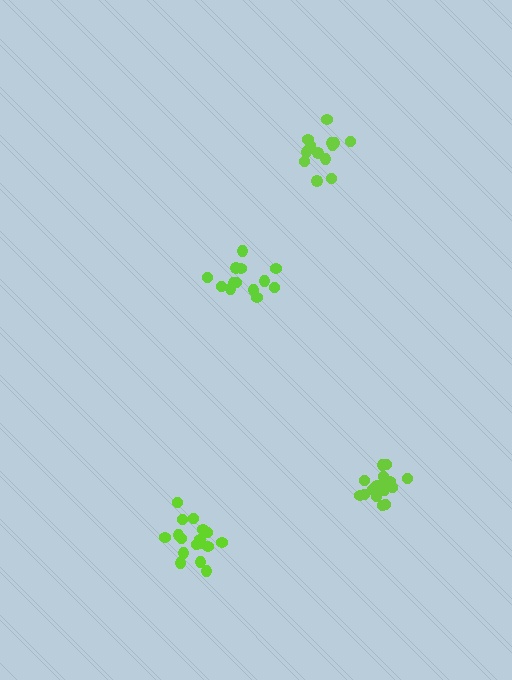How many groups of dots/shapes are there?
There are 4 groups.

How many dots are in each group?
Group 1: 17 dots, Group 2: 13 dots, Group 3: 13 dots, Group 4: 17 dots (60 total).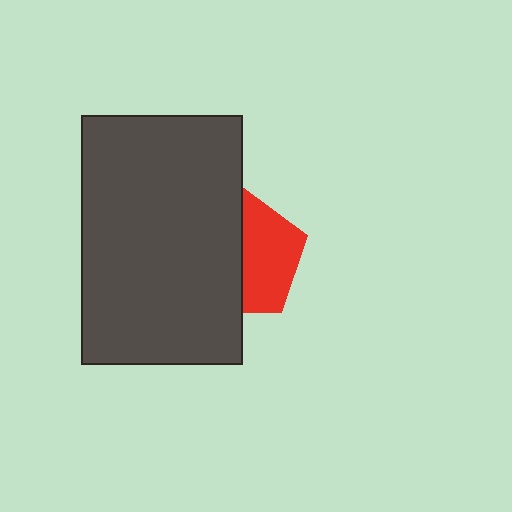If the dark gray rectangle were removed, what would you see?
You would see the complete red pentagon.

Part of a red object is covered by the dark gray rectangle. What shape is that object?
It is a pentagon.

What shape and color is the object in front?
The object in front is a dark gray rectangle.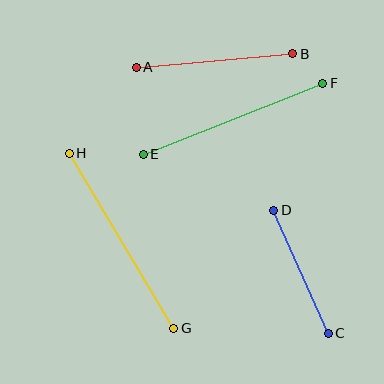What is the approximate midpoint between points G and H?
The midpoint is at approximately (121, 241) pixels.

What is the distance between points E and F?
The distance is approximately 193 pixels.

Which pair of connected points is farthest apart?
Points G and H are farthest apart.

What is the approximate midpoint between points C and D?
The midpoint is at approximately (301, 272) pixels.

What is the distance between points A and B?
The distance is approximately 157 pixels.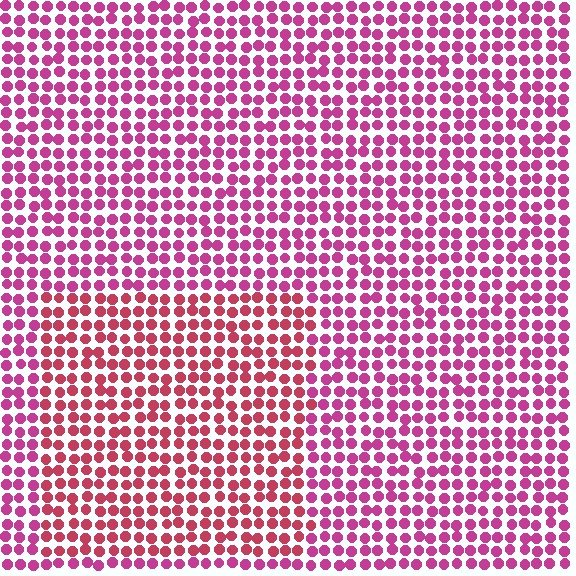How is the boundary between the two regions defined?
The boundary is defined purely by a slight shift in hue (about 26 degrees). Spacing, size, and orientation are identical on both sides.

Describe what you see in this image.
The image is filled with small magenta elements in a uniform arrangement. A rectangle-shaped region is visible where the elements are tinted to a slightly different hue, forming a subtle color boundary.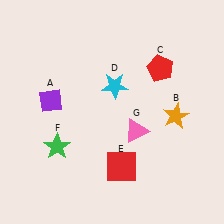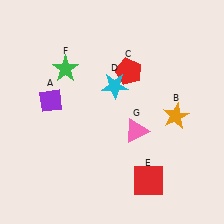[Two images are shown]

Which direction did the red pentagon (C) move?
The red pentagon (C) moved left.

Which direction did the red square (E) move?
The red square (E) moved right.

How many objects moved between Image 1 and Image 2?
3 objects moved between the two images.